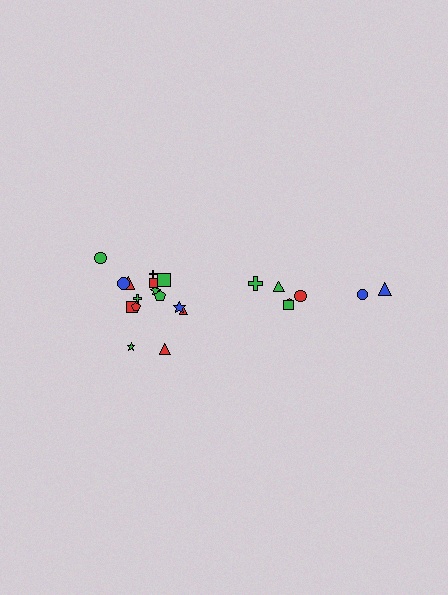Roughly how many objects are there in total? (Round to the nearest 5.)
Roughly 20 objects in total.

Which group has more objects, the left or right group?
The left group.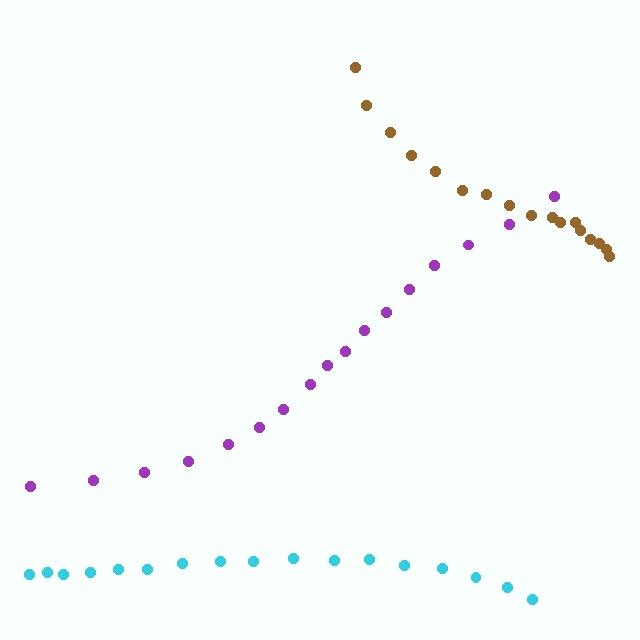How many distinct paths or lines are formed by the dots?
There are 3 distinct paths.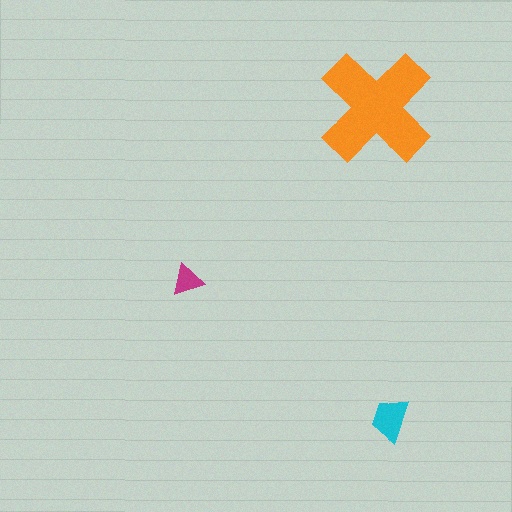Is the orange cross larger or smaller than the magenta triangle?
Larger.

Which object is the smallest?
The magenta triangle.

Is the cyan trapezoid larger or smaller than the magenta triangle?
Larger.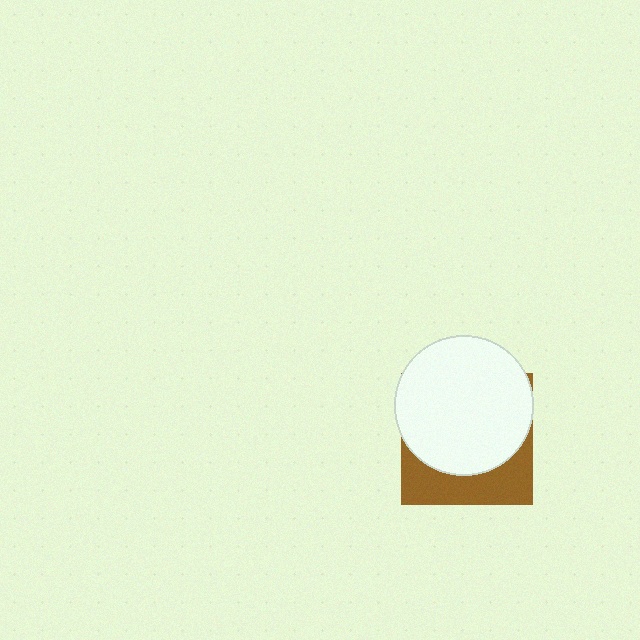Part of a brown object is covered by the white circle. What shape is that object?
It is a square.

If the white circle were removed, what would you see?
You would see the complete brown square.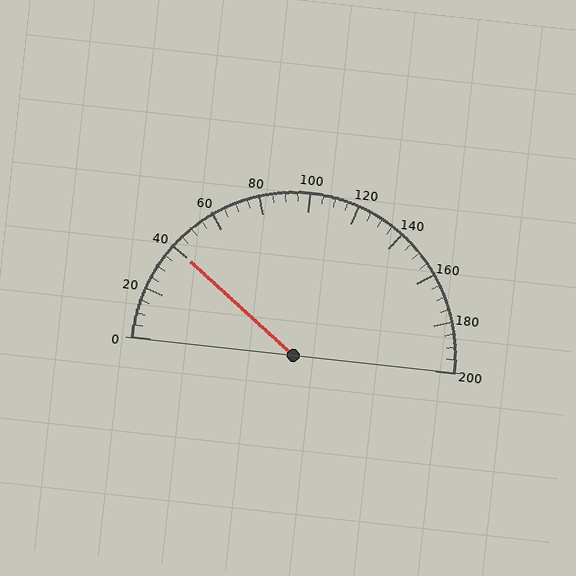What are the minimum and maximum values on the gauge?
The gauge ranges from 0 to 200.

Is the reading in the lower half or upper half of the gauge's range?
The reading is in the lower half of the range (0 to 200).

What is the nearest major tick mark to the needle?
The nearest major tick mark is 40.